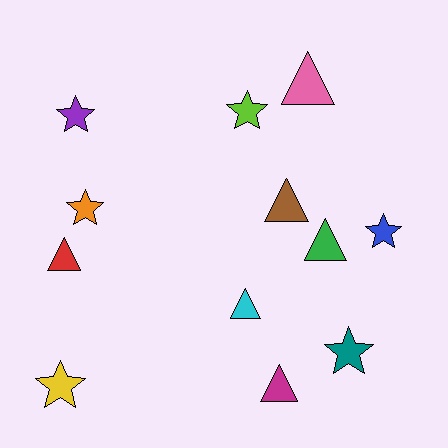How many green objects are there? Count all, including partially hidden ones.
There is 1 green object.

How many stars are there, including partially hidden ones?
There are 6 stars.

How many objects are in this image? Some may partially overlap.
There are 12 objects.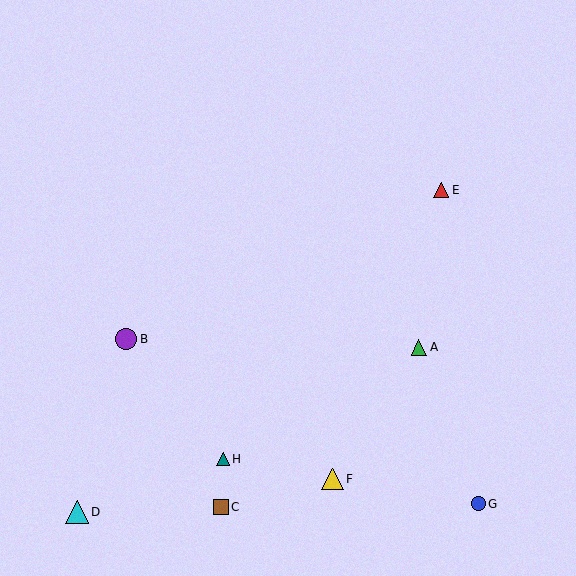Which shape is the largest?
The cyan triangle (labeled D) is the largest.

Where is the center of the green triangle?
The center of the green triangle is at (419, 347).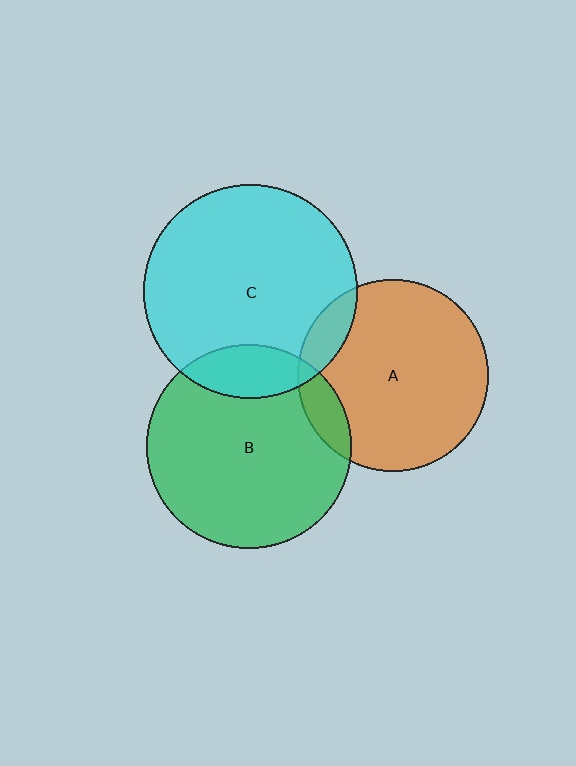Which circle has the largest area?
Circle C (cyan).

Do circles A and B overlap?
Yes.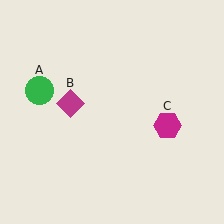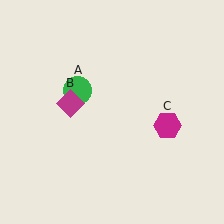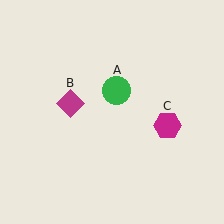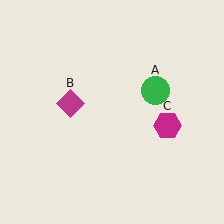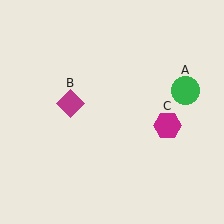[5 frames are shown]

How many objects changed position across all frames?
1 object changed position: green circle (object A).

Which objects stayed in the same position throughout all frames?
Magenta diamond (object B) and magenta hexagon (object C) remained stationary.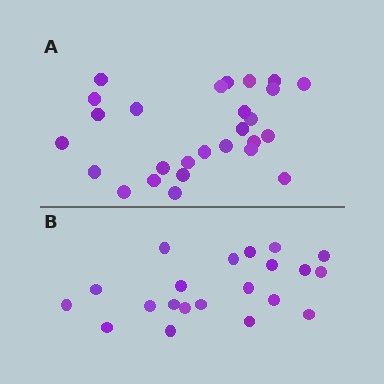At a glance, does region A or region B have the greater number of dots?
Region A (the top region) has more dots.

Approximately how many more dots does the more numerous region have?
Region A has about 6 more dots than region B.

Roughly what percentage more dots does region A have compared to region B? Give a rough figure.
About 30% more.